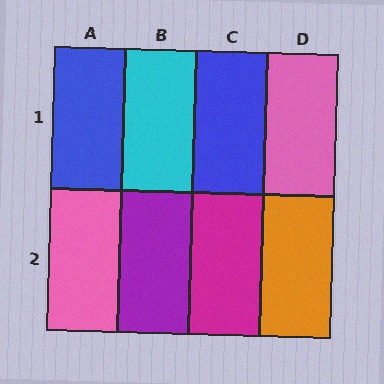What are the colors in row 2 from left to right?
Pink, purple, magenta, orange.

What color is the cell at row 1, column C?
Blue.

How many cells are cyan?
1 cell is cyan.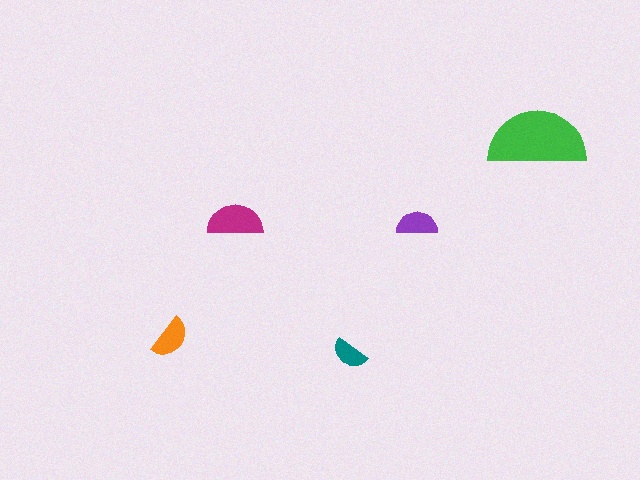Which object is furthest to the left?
The orange semicircle is leftmost.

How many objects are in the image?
There are 5 objects in the image.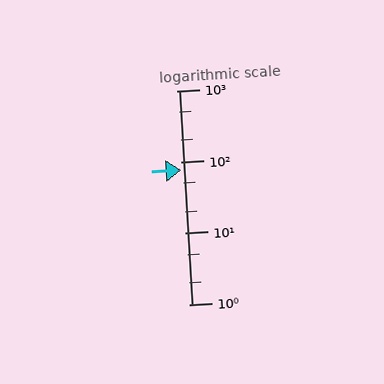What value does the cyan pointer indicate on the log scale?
The pointer indicates approximately 76.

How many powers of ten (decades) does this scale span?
The scale spans 3 decades, from 1 to 1000.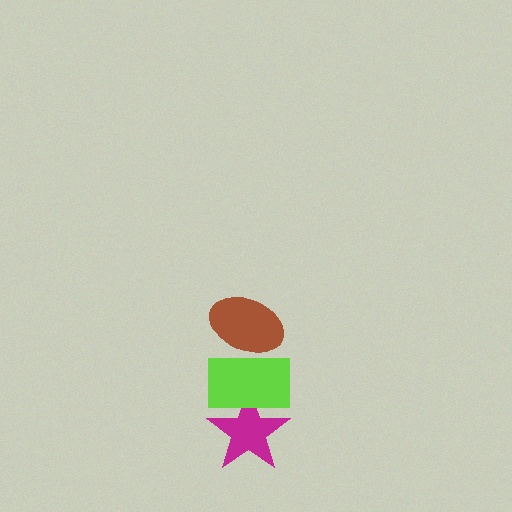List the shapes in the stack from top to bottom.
From top to bottom: the brown ellipse, the lime rectangle, the magenta star.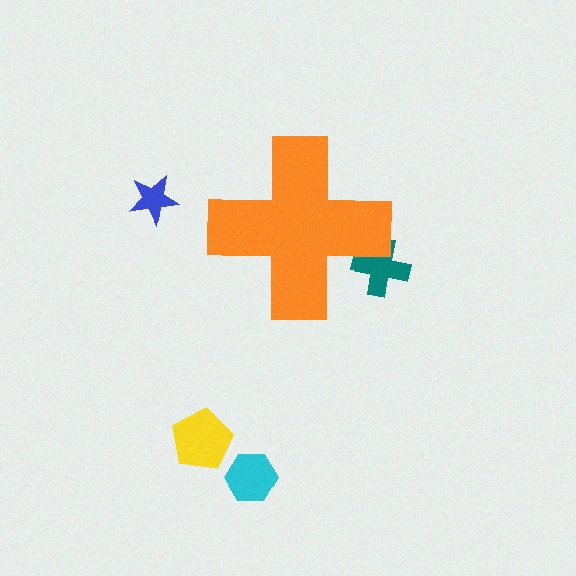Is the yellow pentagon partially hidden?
No, the yellow pentagon is fully visible.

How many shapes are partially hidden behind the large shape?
1 shape is partially hidden.